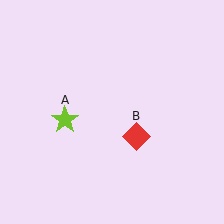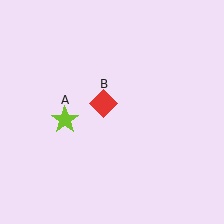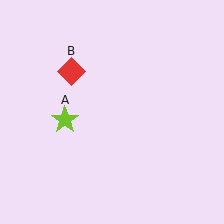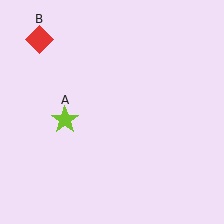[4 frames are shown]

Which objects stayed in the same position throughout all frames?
Lime star (object A) remained stationary.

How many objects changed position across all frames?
1 object changed position: red diamond (object B).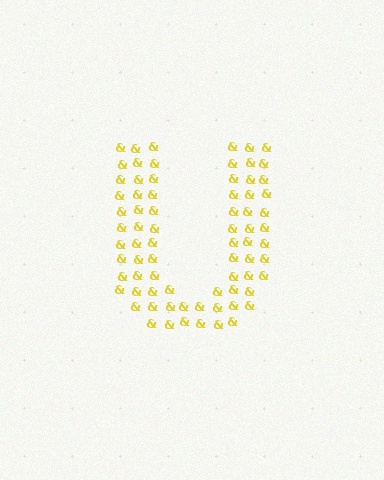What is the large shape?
The large shape is the letter U.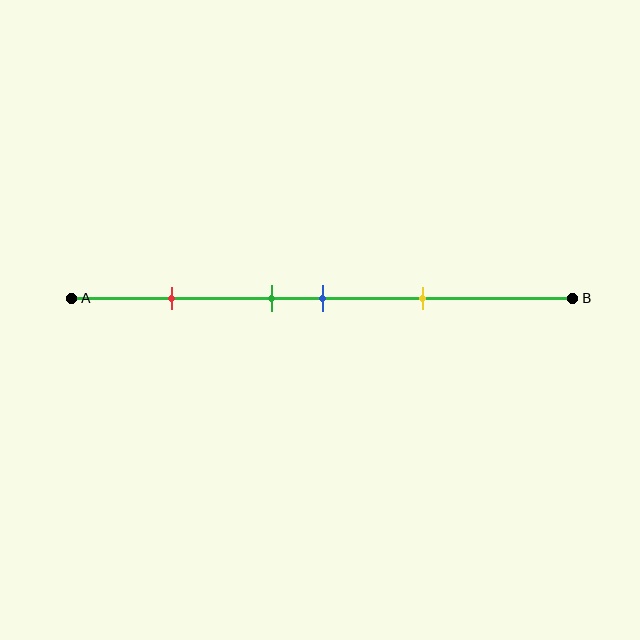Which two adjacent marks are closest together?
The green and blue marks are the closest adjacent pair.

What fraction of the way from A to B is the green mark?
The green mark is approximately 40% (0.4) of the way from A to B.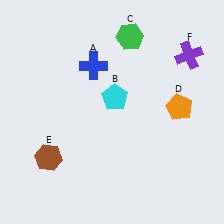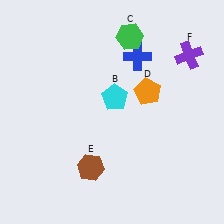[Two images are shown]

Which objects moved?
The objects that moved are: the blue cross (A), the orange pentagon (D), the brown hexagon (E).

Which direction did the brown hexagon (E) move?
The brown hexagon (E) moved right.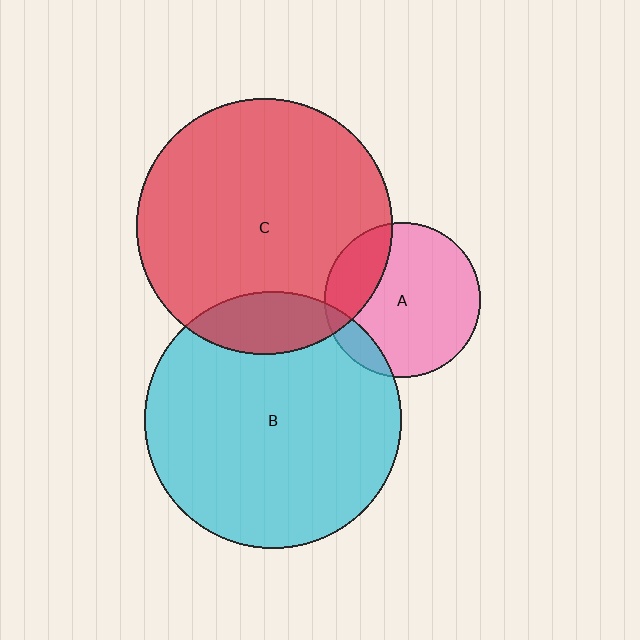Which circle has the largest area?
Circle B (cyan).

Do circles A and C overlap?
Yes.